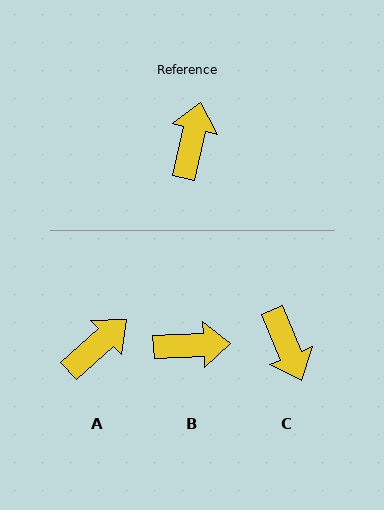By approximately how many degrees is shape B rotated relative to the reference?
Approximately 74 degrees clockwise.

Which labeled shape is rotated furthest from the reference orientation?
C, about 144 degrees away.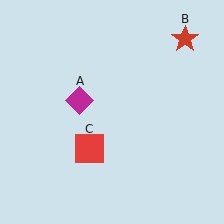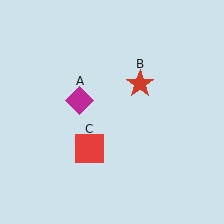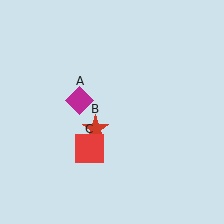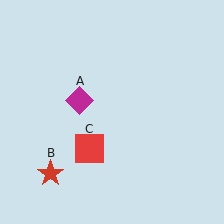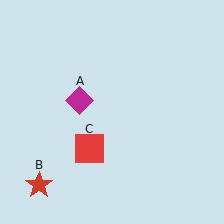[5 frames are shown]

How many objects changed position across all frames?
1 object changed position: red star (object B).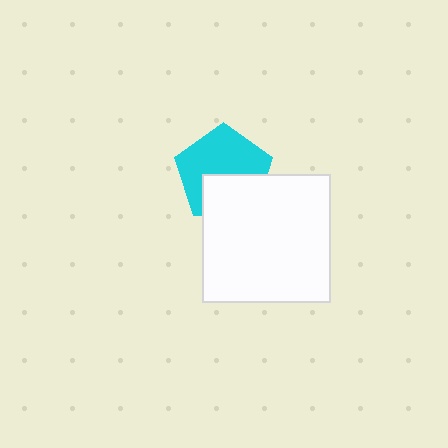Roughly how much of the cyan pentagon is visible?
About half of it is visible (roughly 61%).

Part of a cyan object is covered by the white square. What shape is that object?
It is a pentagon.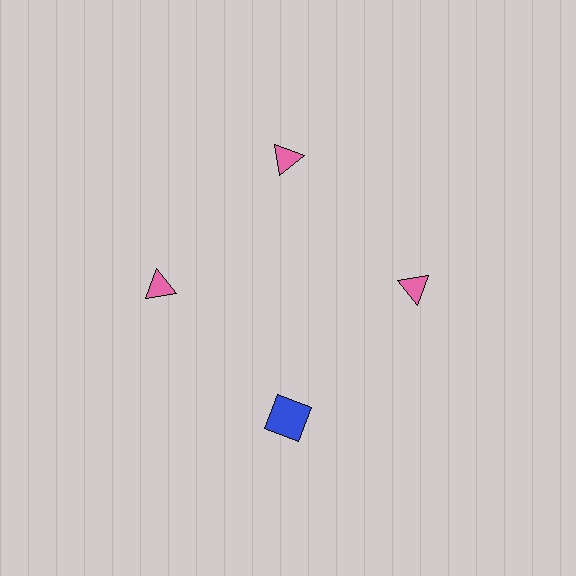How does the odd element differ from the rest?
It differs in both color (blue instead of pink) and shape (square instead of triangle).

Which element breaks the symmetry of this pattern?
The blue square at roughly the 6 o'clock position breaks the symmetry. All other shapes are pink triangles.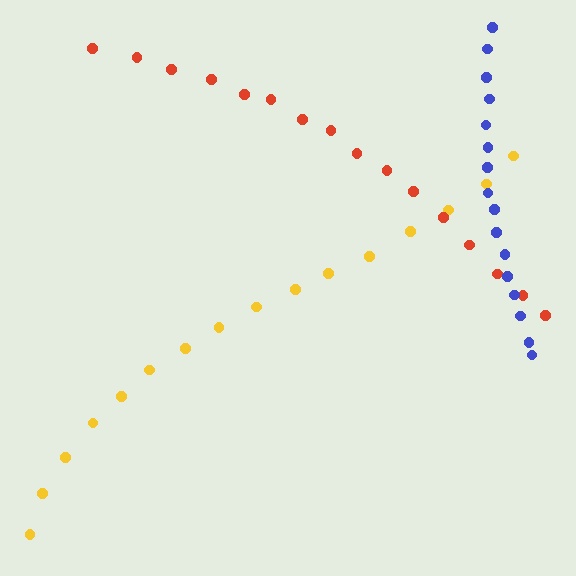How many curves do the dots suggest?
There are 3 distinct paths.